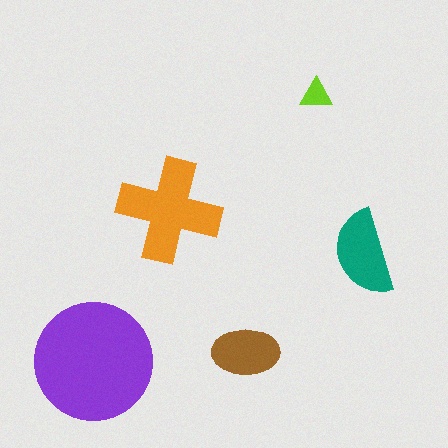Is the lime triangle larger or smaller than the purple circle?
Smaller.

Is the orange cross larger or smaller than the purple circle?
Smaller.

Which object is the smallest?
The lime triangle.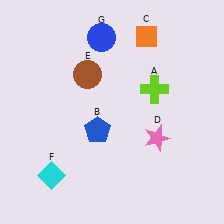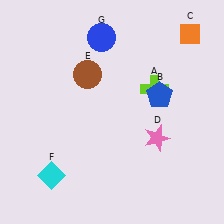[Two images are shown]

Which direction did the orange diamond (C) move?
The orange diamond (C) moved right.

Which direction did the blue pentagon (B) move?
The blue pentagon (B) moved right.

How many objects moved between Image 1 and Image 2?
2 objects moved between the two images.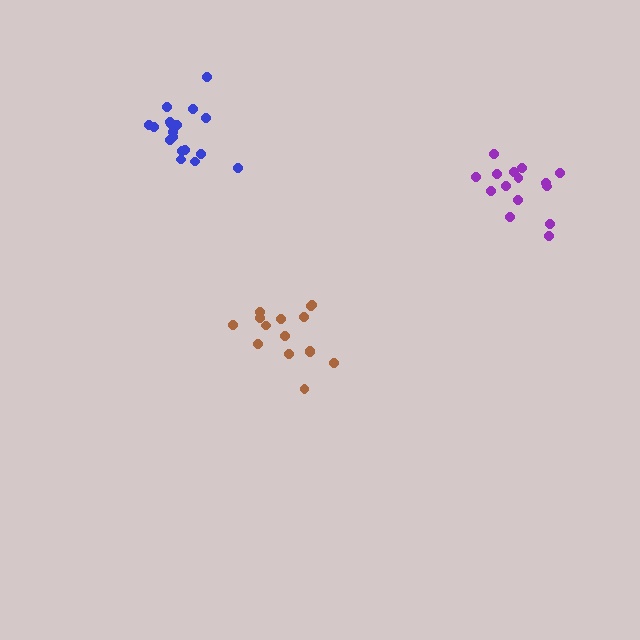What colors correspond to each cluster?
The clusters are colored: purple, brown, blue.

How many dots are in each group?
Group 1: 16 dots, Group 2: 15 dots, Group 3: 18 dots (49 total).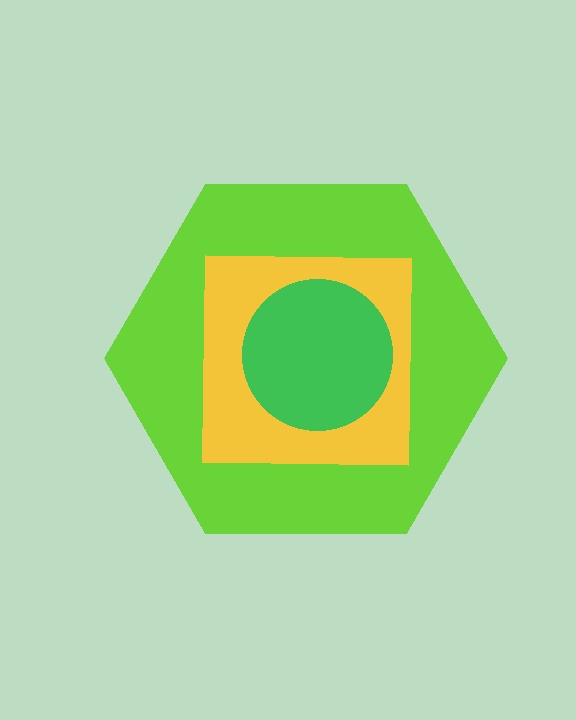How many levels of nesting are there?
3.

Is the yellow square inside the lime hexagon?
Yes.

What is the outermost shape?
The lime hexagon.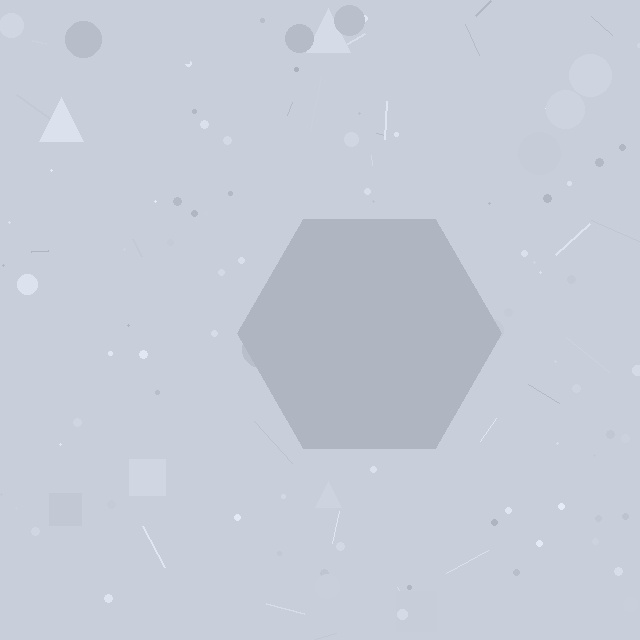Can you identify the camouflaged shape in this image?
The camouflaged shape is a hexagon.